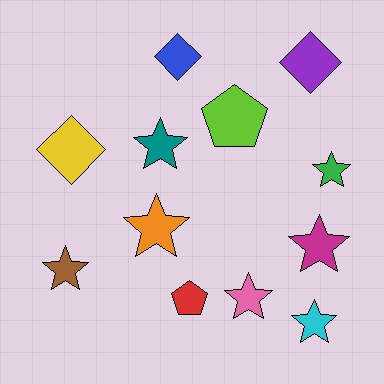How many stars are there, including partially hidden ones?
There are 7 stars.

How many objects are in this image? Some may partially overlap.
There are 12 objects.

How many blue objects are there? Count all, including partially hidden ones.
There is 1 blue object.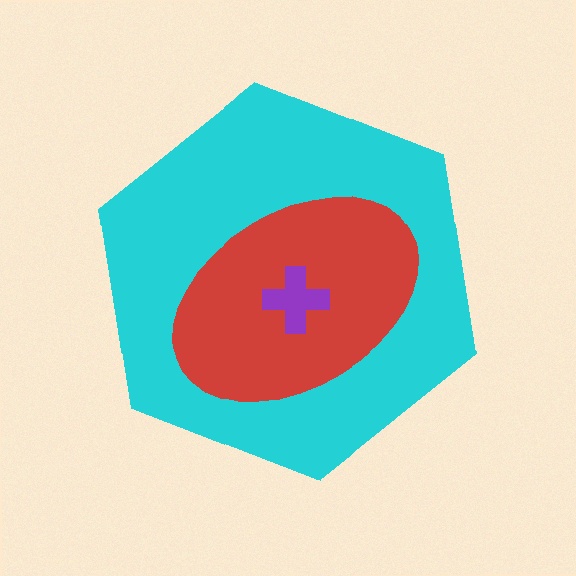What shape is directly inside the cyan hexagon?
The red ellipse.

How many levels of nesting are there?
3.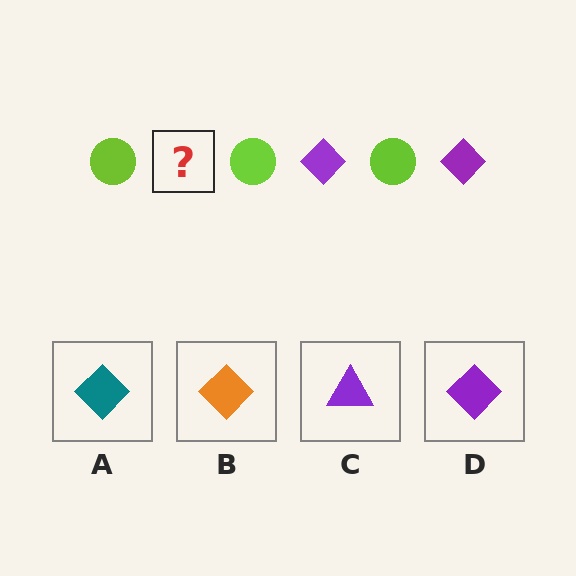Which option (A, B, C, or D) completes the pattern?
D.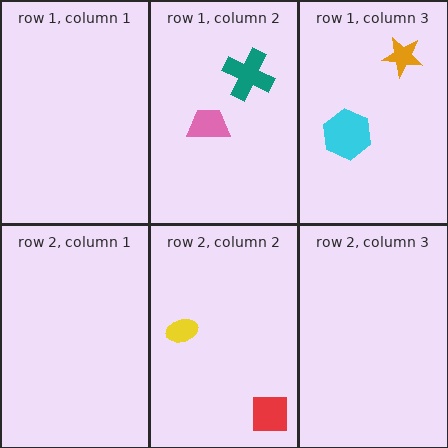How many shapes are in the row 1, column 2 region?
2.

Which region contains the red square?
The row 2, column 2 region.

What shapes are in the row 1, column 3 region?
The orange star, the cyan hexagon.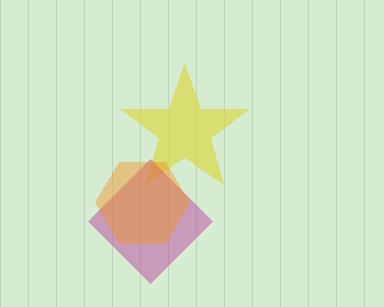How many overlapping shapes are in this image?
There are 3 overlapping shapes in the image.